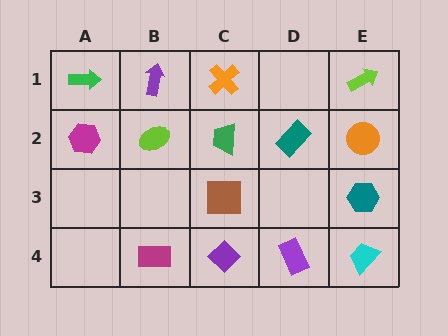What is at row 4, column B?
A magenta rectangle.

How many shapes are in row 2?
5 shapes.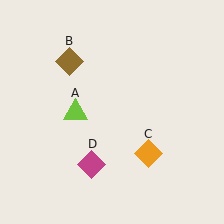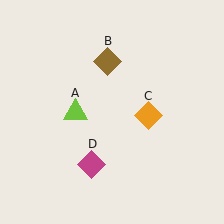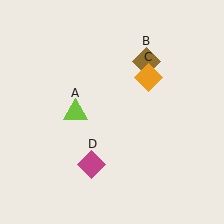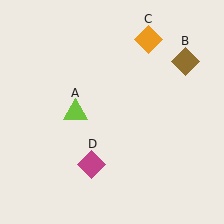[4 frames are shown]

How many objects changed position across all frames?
2 objects changed position: brown diamond (object B), orange diamond (object C).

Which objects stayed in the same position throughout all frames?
Lime triangle (object A) and magenta diamond (object D) remained stationary.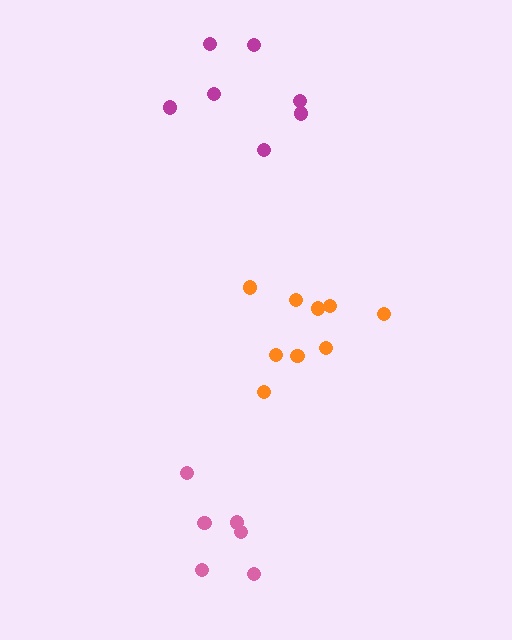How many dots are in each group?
Group 1: 9 dots, Group 2: 6 dots, Group 3: 7 dots (22 total).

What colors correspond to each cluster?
The clusters are colored: orange, pink, magenta.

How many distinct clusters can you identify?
There are 3 distinct clusters.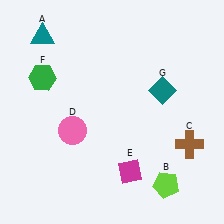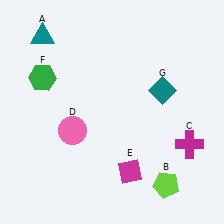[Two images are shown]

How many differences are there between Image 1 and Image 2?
There is 1 difference between the two images.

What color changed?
The cross (C) changed from brown in Image 1 to magenta in Image 2.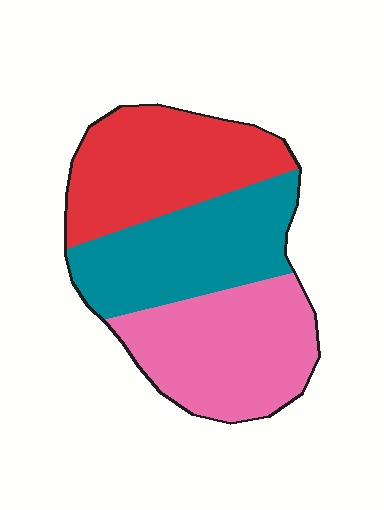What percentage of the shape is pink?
Pink covers around 35% of the shape.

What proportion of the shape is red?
Red covers 33% of the shape.